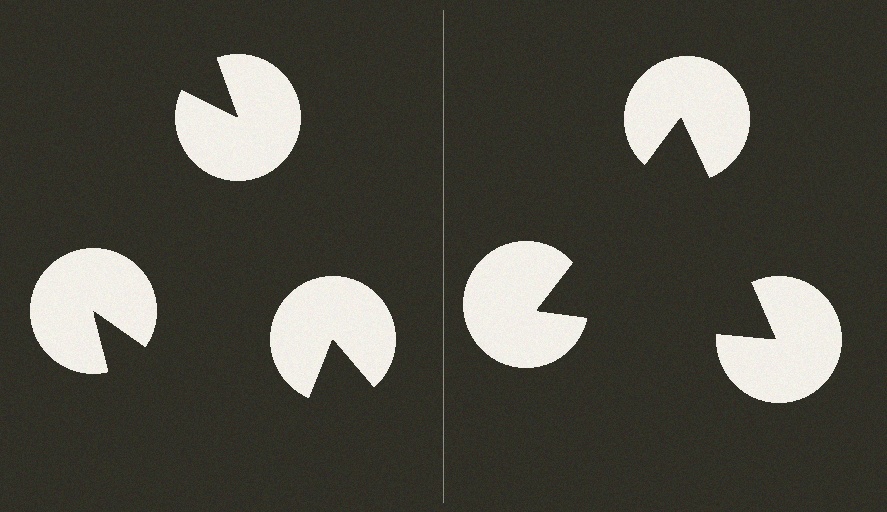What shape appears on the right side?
An illusory triangle.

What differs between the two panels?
The pac-man discs are positioned identically on both sides; only the wedge orientations differ. On the right they align to a triangle; on the left they are misaligned.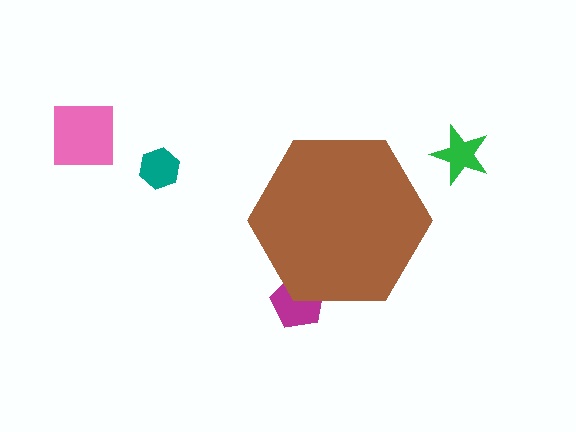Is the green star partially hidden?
No, the green star is fully visible.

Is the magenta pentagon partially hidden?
Yes, the magenta pentagon is partially hidden behind the brown hexagon.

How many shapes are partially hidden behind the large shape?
1 shape is partially hidden.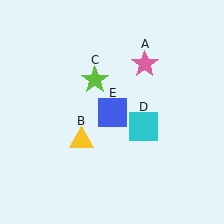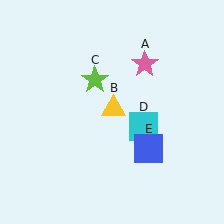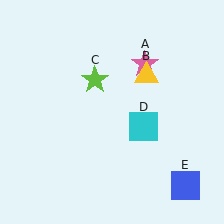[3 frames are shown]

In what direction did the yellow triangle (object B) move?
The yellow triangle (object B) moved up and to the right.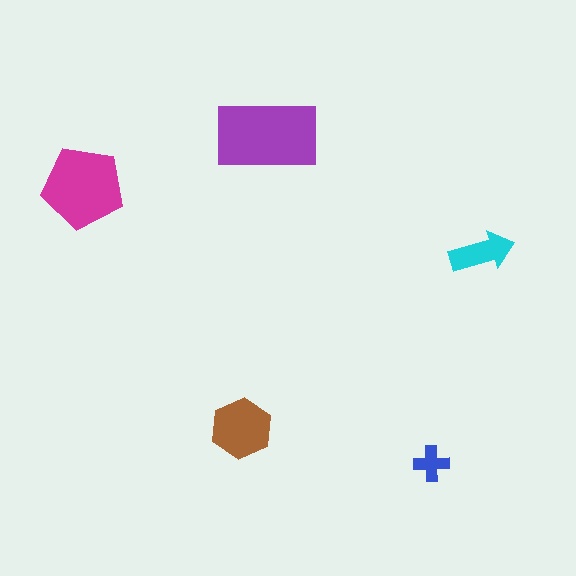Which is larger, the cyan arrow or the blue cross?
The cyan arrow.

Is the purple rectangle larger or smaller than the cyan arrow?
Larger.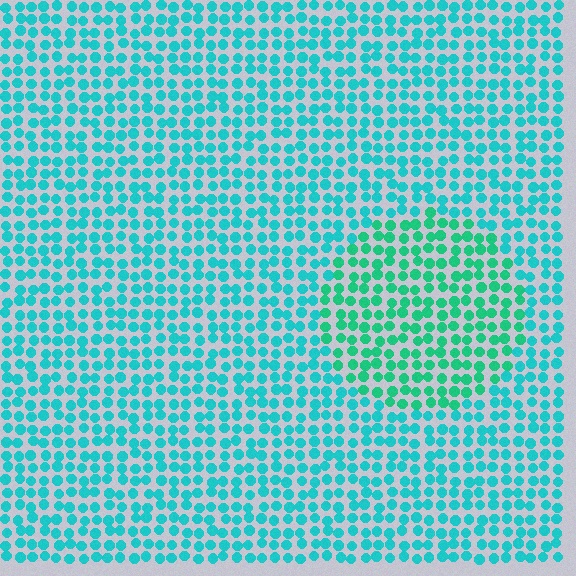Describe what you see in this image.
The image is filled with small cyan elements in a uniform arrangement. A circle-shaped region is visible where the elements are tinted to a slightly different hue, forming a subtle color boundary.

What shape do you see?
I see a circle.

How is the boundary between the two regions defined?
The boundary is defined purely by a slight shift in hue (about 25 degrees). Spacing, size, and orientation are identical on both sides.